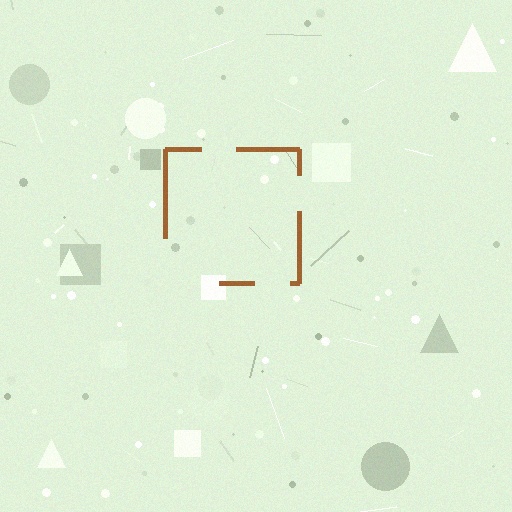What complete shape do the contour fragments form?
The contour fragments form a square.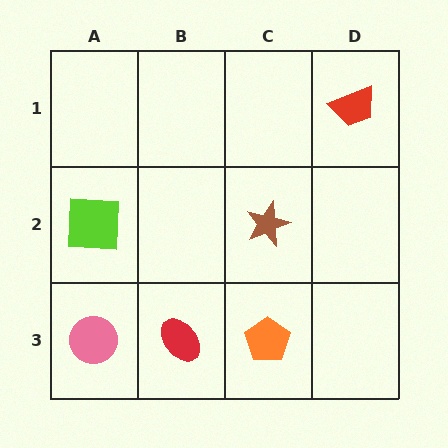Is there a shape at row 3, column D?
No, that cell is empty.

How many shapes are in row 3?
3 shapes.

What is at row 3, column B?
A red ellipse.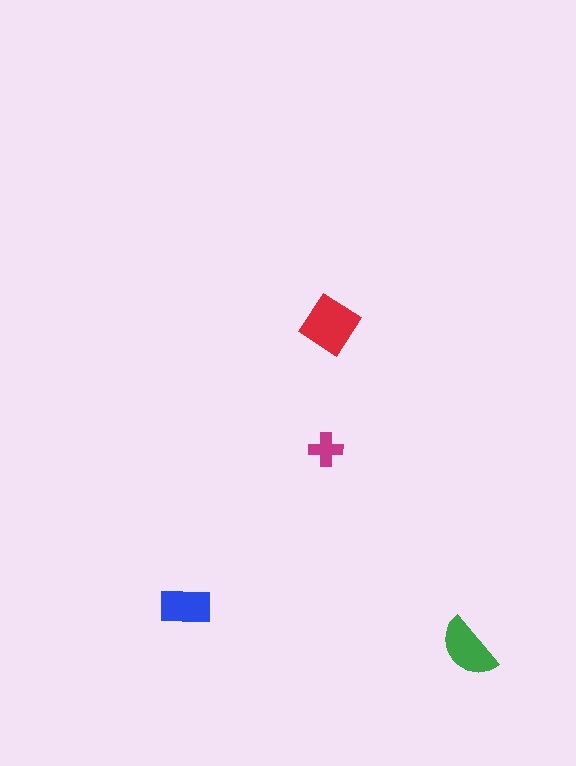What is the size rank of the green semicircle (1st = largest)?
2nd.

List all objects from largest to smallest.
The red diamond, the green semicircle, the blue rectangle, the magenta cross.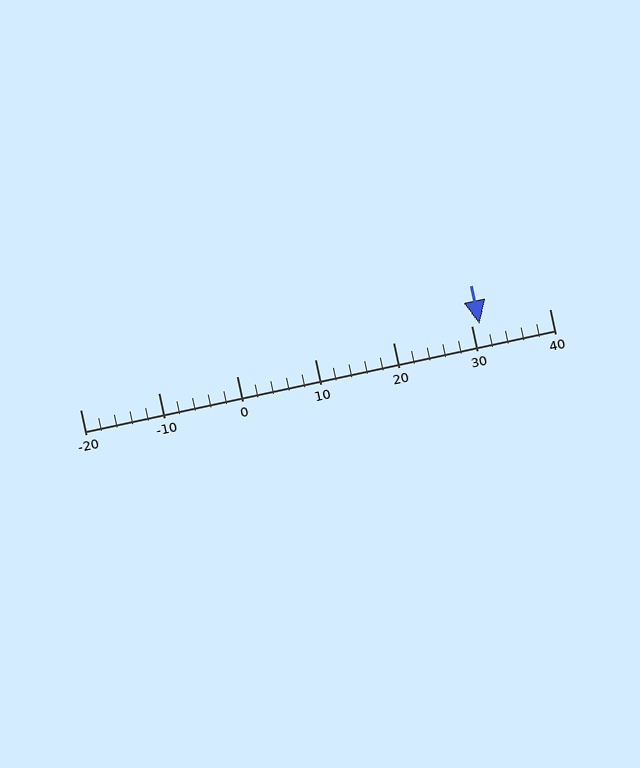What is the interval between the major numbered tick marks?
The major tick marks are spaced 10 units apart.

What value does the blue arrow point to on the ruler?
The blue arrow points to approximately 31.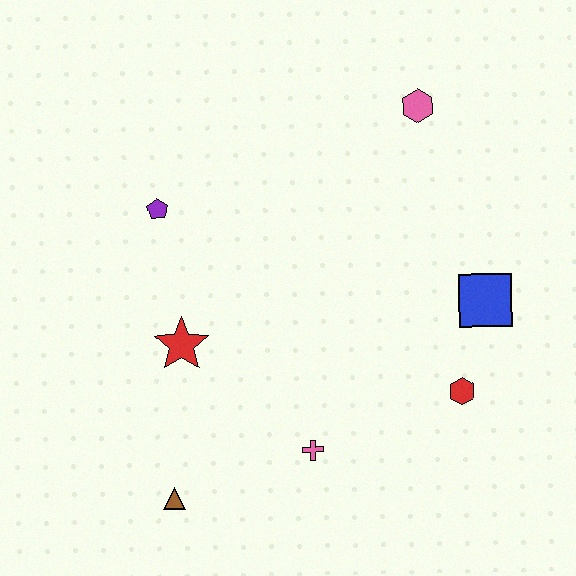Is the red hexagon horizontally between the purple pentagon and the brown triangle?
No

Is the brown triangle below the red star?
Yes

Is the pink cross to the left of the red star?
No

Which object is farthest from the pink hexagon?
The brown triangle is farthest from the pink hexagon.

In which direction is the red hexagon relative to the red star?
The red hexagon is to the right of the red star.